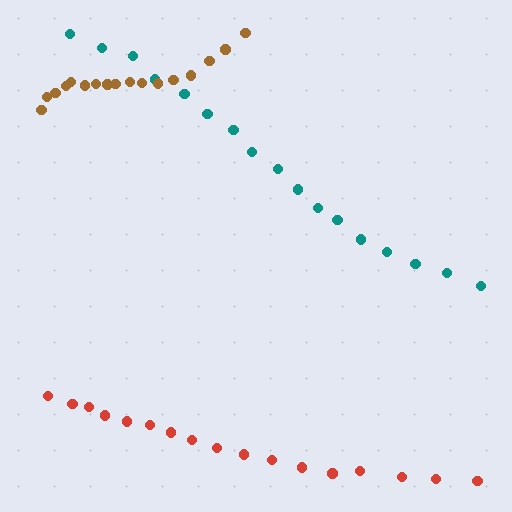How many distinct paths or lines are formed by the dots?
There are 3 distinct paths.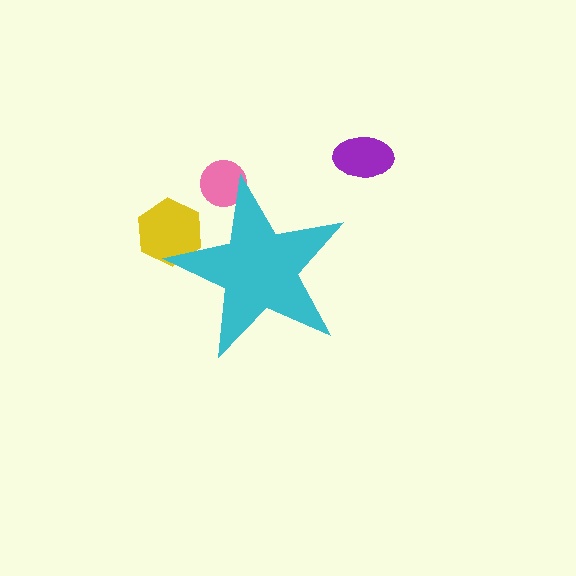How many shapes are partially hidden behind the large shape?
2 shapes are partially hidden.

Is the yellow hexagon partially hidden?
Yes, the yellow hexagon is partially hidden behind the cyan star.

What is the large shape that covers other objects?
A cyan star.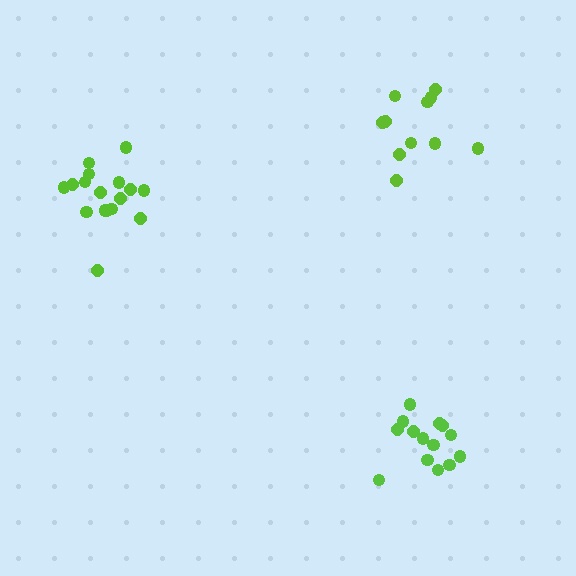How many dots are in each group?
Group 1: 17 dots, Group 2: 14 dots, Group 3: 11 dots (42 total).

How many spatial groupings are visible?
There are 3 spatial groupings.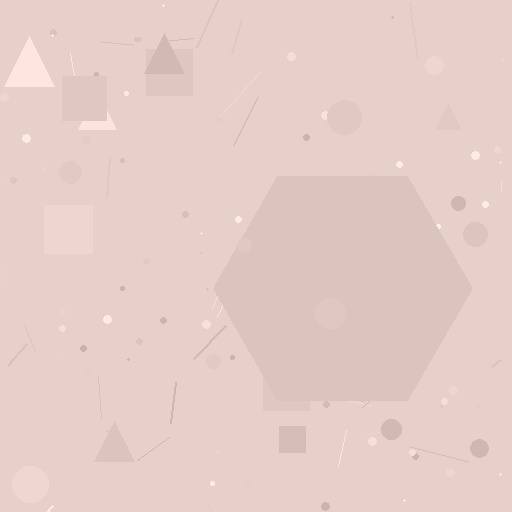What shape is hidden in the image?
A hexagon is hidden in the image.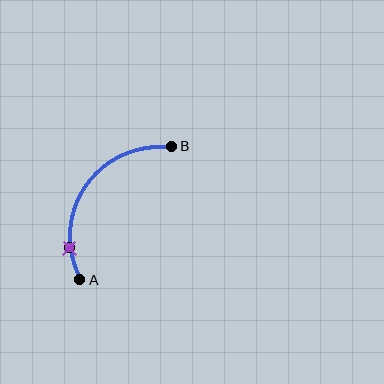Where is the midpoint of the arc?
The arc midpoint is the point on the curve farthest from the straight line joining A and B. It sits above and to the left of that line.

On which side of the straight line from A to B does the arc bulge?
The arc bulges above and to the left of the straight line connecting A and B.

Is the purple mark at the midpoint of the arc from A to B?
No. The purple mark lies on the arc but is closer to endpoint A. The arc midpoint would be at the point on the curve equidistant along the arc from both A and B.